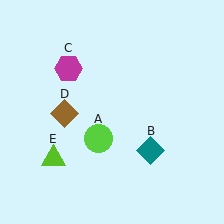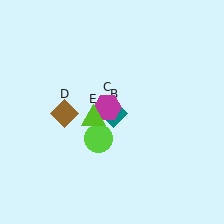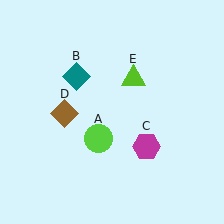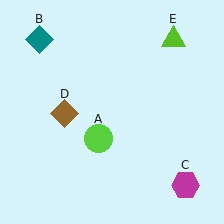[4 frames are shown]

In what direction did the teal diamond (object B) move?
The teal diamond (object B) moved up and to the left.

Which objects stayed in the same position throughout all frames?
Lime circle (object A) and brown diamond (object D) remained stationary.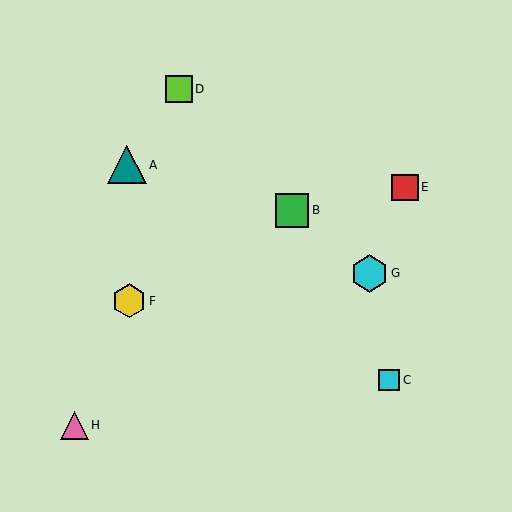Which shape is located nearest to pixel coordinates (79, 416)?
The pink triangle (labeled H) at (74, 425) is nearest to that location.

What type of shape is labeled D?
Shape D is a lime square.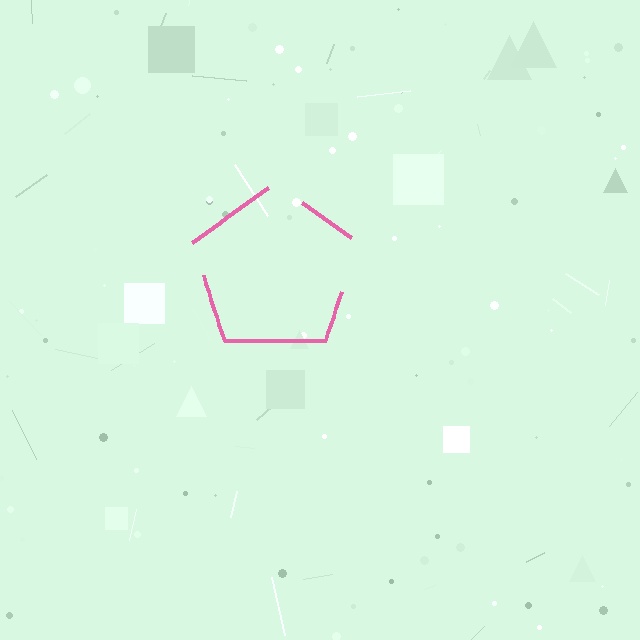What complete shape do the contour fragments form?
The contour fragments form a pentagon.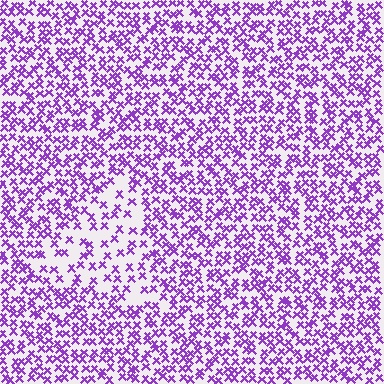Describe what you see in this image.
The image contains small purple elements arranged at two different densities. A triangle-shaped region is visible where the elements are less densely packed than the surrounding area.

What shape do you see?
I see a triangle.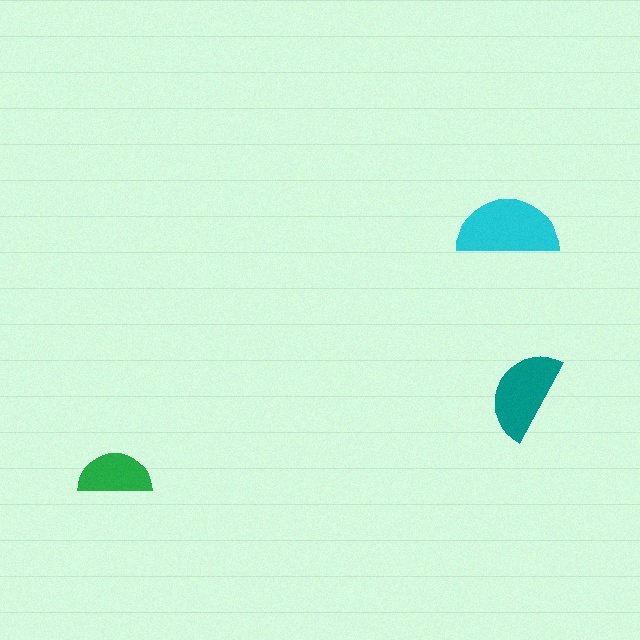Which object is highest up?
The cyan semicircle is topmost.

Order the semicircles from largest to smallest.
the cyan one, the teal one, the green one.